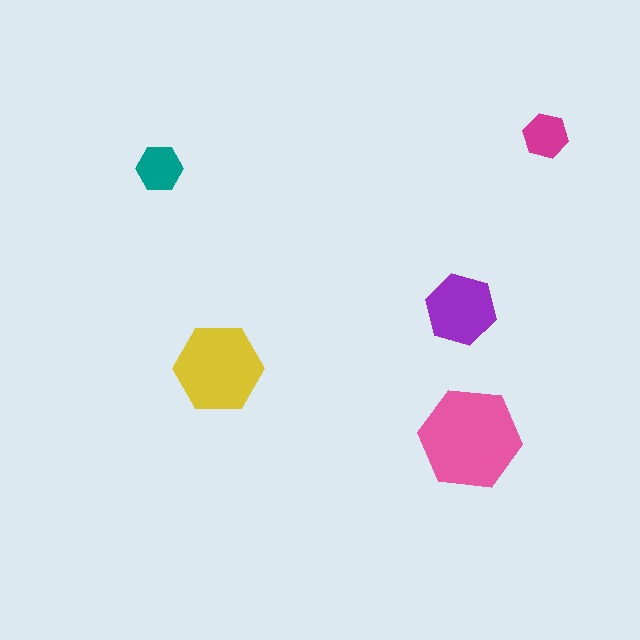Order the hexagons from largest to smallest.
the pink one, the yellow one, the purple one, the teal one, the magenta one.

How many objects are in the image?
There are 5 objects in the image.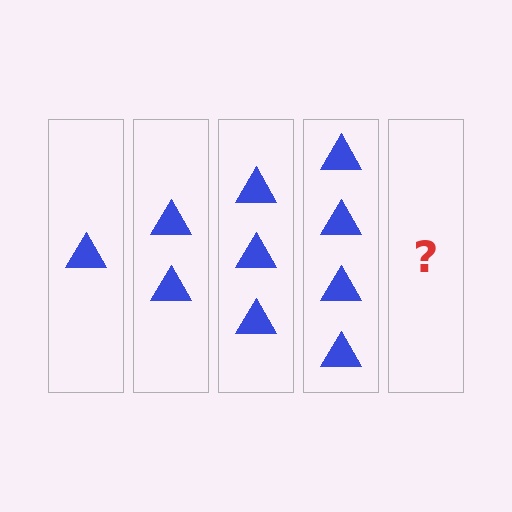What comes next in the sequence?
The next element should be 5 triangles.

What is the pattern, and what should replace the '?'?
The pattern is that each step adds one more triangle. The '?' should be 5 triangles.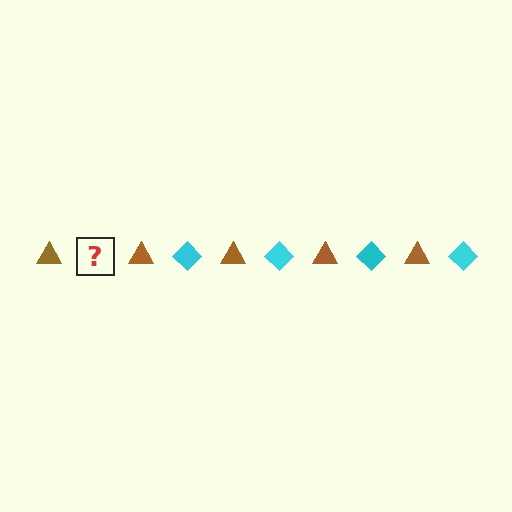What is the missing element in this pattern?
The missing element is a cyan diamond.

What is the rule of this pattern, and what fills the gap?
The rule is that the pattern alternates between brown triangle and cyan diamond. The gap should be filled with a cyan diamond.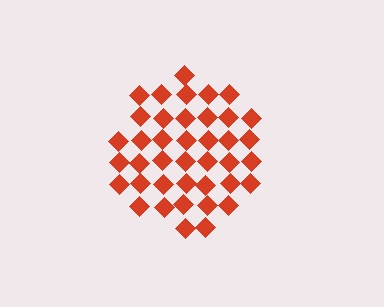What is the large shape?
The large shape is a circle.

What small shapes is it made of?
It is made of small diamonds.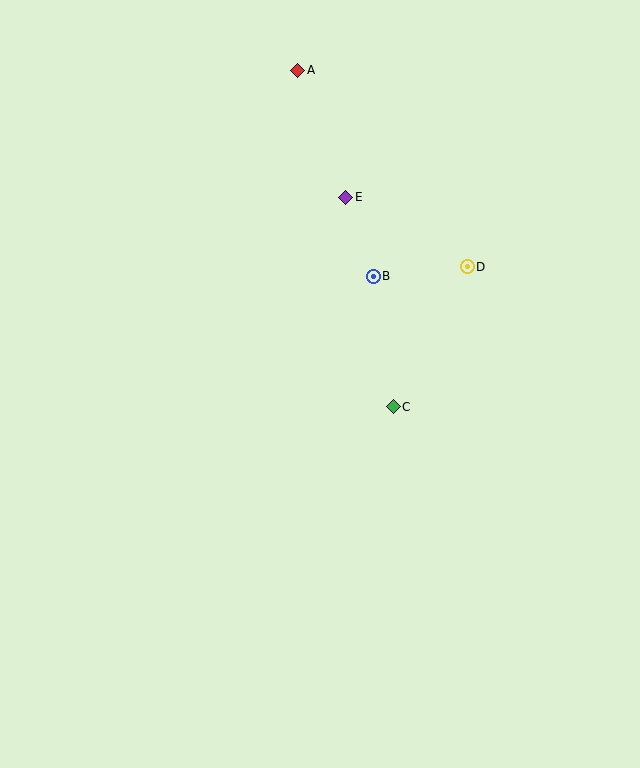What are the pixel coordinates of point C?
Point C is at (393, 407).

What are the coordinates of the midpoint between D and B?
The midpoint between D and B is at (420, 272).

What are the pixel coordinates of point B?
Point B is at (373, 276).